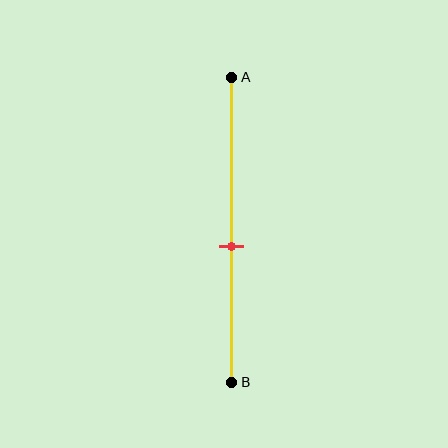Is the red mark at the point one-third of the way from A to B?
No, the mark is at about 55% from A, not at the 33% one-third point.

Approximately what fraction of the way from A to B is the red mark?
The red mark is approximately 55% of the way from A to B.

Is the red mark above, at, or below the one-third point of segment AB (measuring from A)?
The red mark is below the one-third point of segment AB.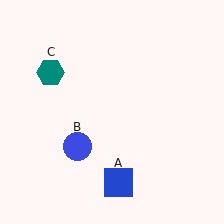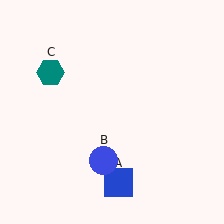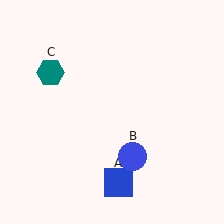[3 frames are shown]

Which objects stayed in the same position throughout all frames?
Blue square (object A) and teal hexagon (object C) remained stationary.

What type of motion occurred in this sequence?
The blue circle (object B) rotated counterclockwise around the center of the scene.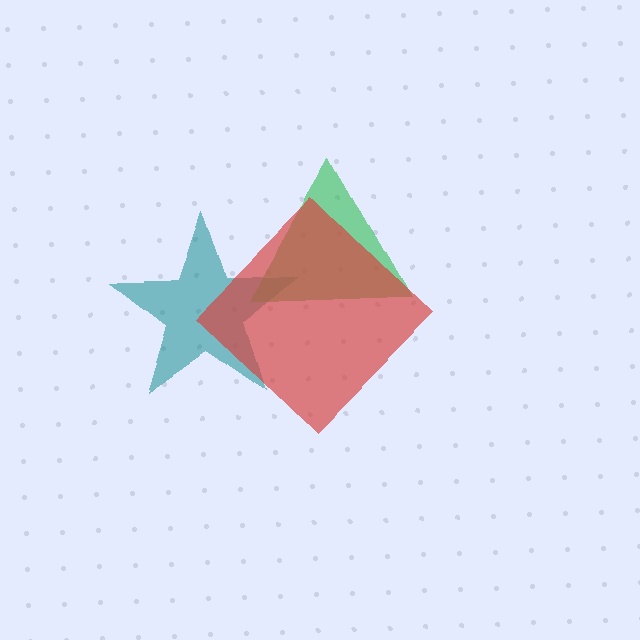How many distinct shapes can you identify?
There are 3 distinct shapes: a teal star, a green triangle, a red diamond.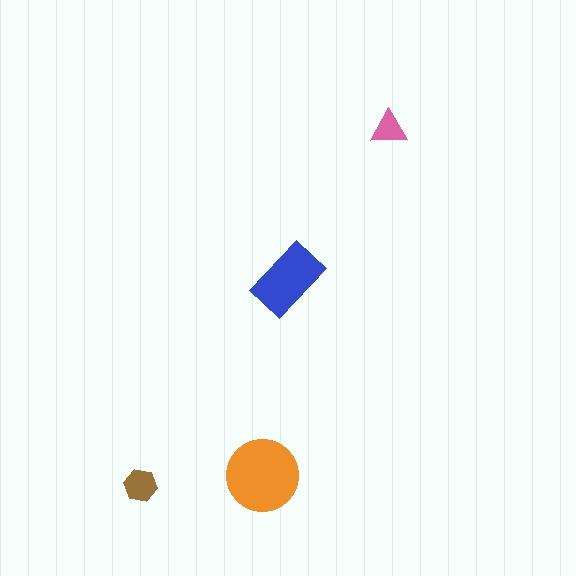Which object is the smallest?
The pink triangle.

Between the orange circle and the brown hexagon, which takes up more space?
The orange circle.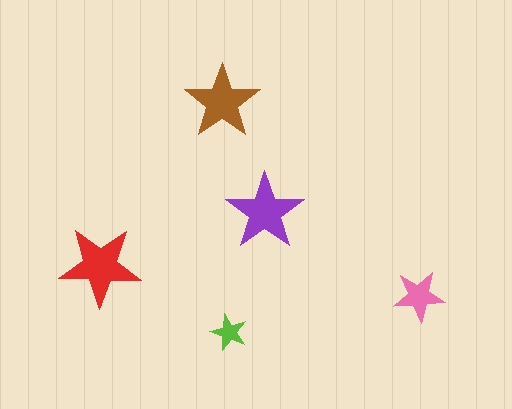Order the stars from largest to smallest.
the red one, the purple one, the brown one, the pink one, the lime one.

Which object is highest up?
The brown star is topmost.